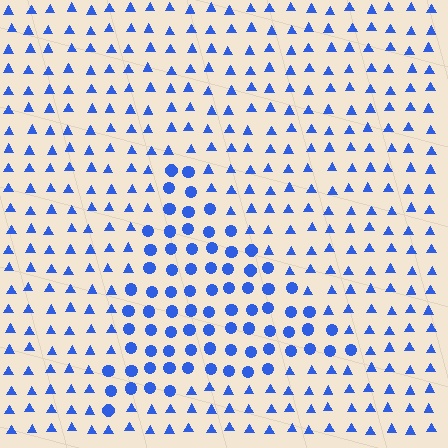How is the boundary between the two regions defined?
The boundary is defined by a change in element shape: circles inside vs. triangles outside. All elements share the same color and spacing.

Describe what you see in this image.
The image is filled with small blue elements arranged in a uniform grid. A triangle-shaped region contains circles, while the surrounding area contains triangles. The boundary is defined purely by the change in element shape.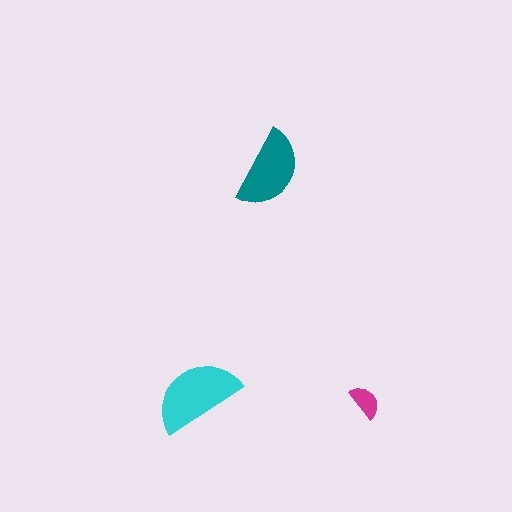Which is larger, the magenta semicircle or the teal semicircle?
The teal one.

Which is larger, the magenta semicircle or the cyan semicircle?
The cyan one.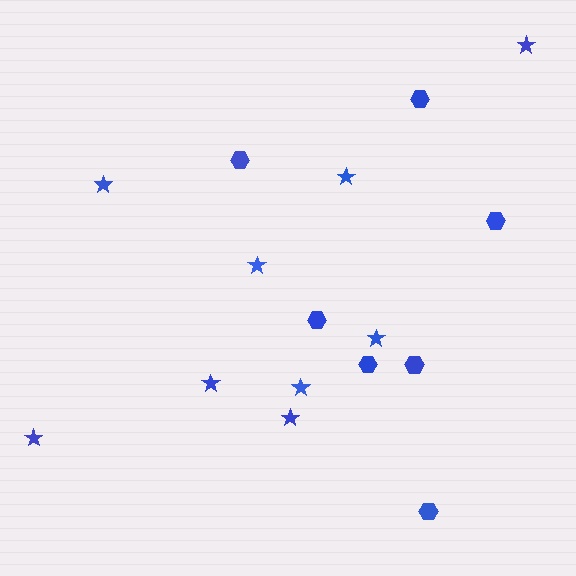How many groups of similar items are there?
There are 2 groups: one group of stars (9) and one group of hexagons (7).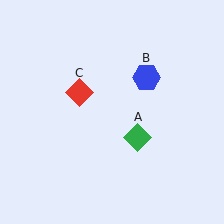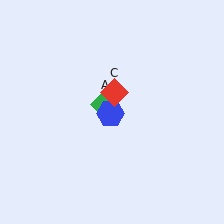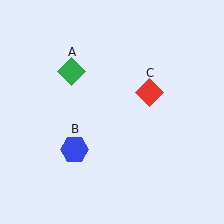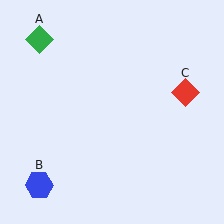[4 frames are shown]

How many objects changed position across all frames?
3 objects changed position: green diamond (object A), blue hexagon (object B), red diamond (object C).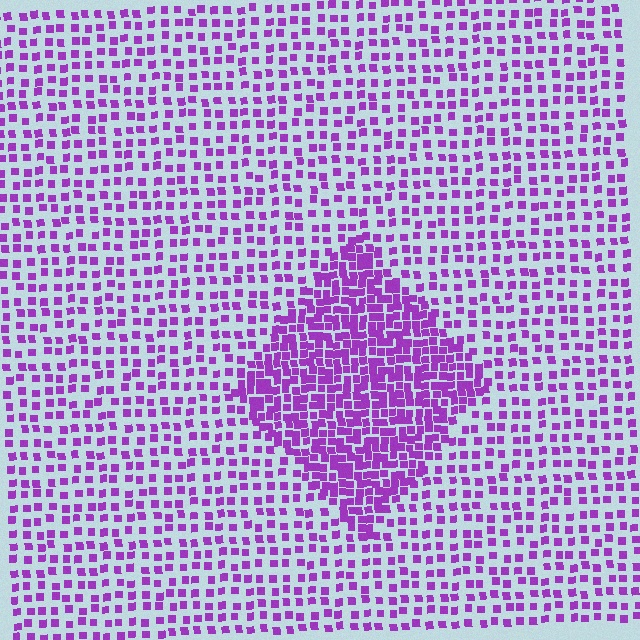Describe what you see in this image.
The image contains small purple elements arranged at two different densities. A diamond-shaped region is visible where the elements are more densely packed than the surrounding area.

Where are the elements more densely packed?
The elements are more densely packed inside the diamond boundary.